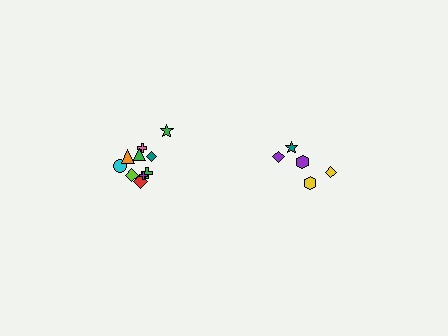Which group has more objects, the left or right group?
The left group.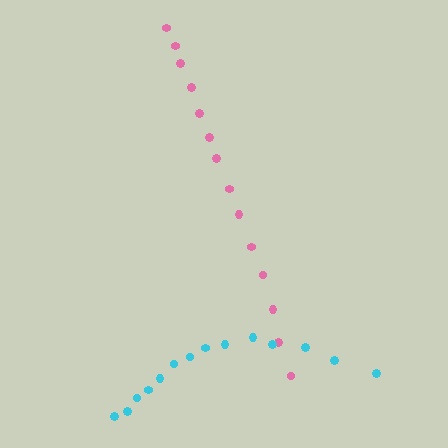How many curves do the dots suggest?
There are 2 distinct paths.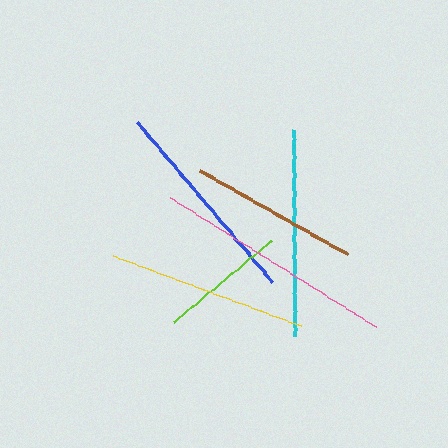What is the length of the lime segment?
The lime segment is approximately 129 pixels long.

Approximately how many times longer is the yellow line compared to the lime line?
The yellow line is approximately 1.6 times the length of the lime line.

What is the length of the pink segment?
The pink segment is approximately 242 pixels long.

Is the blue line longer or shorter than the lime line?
The blue line is longer than the lime line.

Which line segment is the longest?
The pink line is the longest at approximately 242 pixels.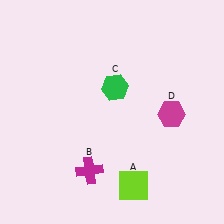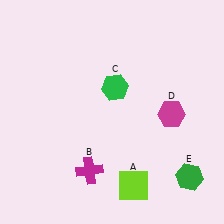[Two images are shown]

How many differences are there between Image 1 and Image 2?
There is 1 difference between the two images.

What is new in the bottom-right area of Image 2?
A green hexagon (E) was added in the bottom-right area of Image 2.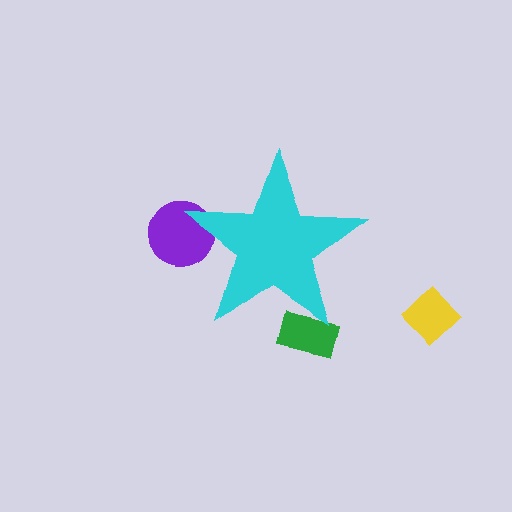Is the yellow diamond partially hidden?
No, the yellow diamond is fully visible.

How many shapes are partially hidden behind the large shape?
2 shapes are partially hidden.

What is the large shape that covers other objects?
A cyan star.